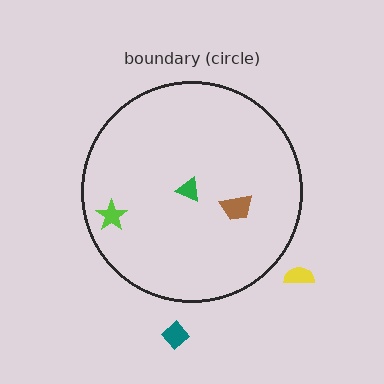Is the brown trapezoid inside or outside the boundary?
Inside.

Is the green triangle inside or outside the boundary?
Inside.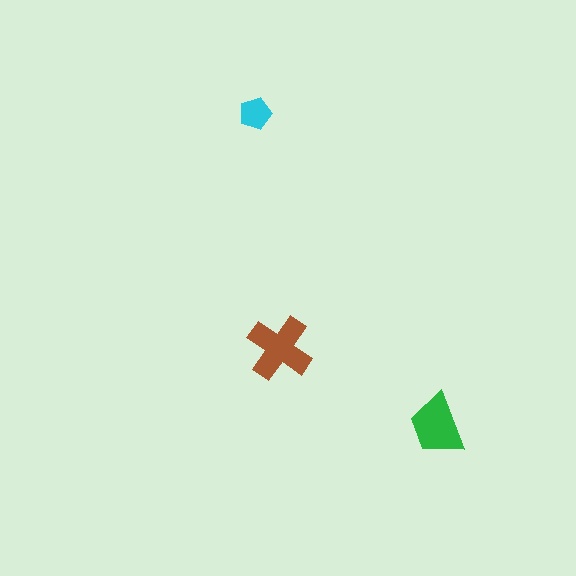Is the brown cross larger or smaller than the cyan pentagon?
Larger.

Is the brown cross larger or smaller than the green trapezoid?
Larger.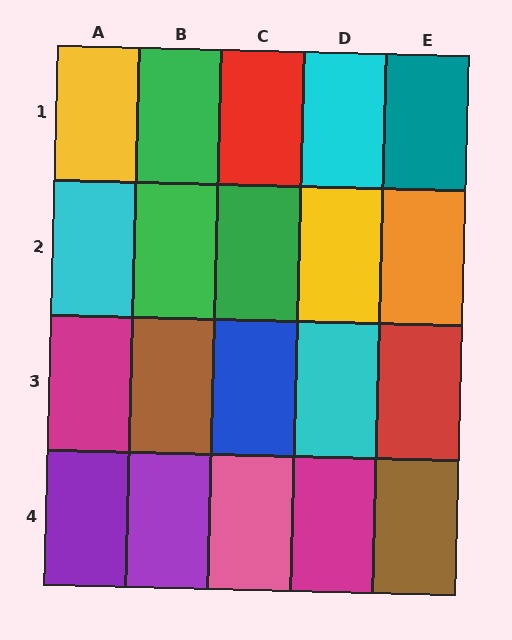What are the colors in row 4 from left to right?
Purple, purple, pink, magenta, brown.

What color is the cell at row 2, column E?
Orange.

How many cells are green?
3 cells are green.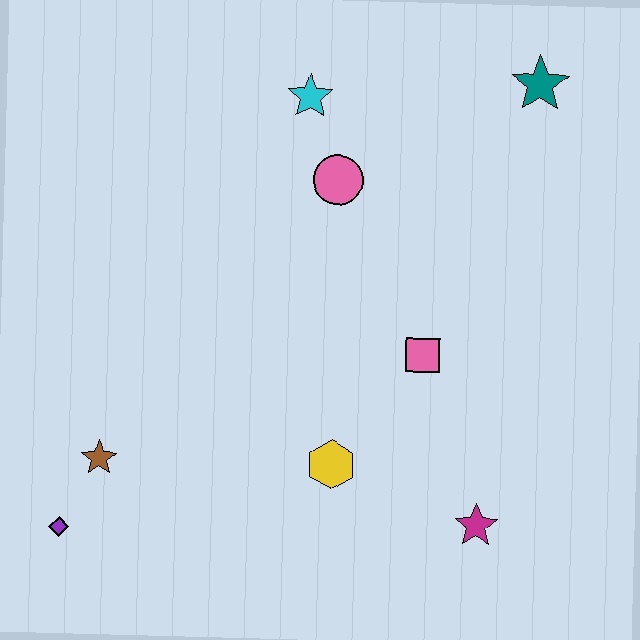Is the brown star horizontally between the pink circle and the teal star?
No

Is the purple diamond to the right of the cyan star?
No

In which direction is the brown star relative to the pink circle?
The brown star is below the pink circle.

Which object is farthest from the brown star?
The teal star is farthest from the brown star.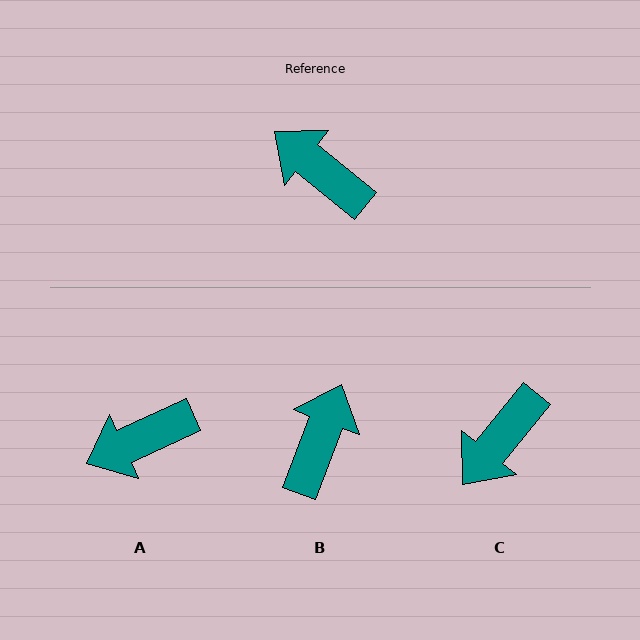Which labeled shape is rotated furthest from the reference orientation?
C, about 90 degrees away.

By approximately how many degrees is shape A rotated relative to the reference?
Approximately 63 degrees counter-clockwise.